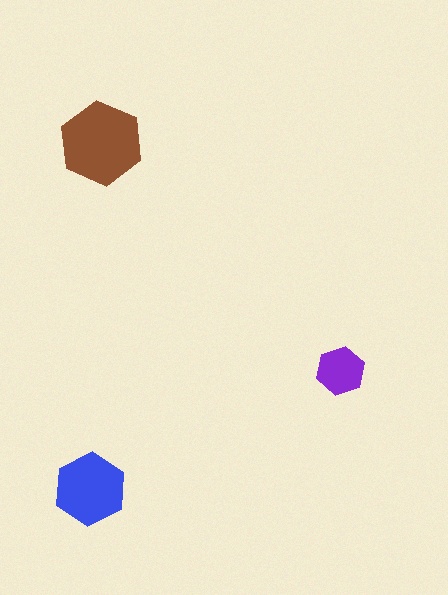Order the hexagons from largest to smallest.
the brown one, the blue one, the purple one.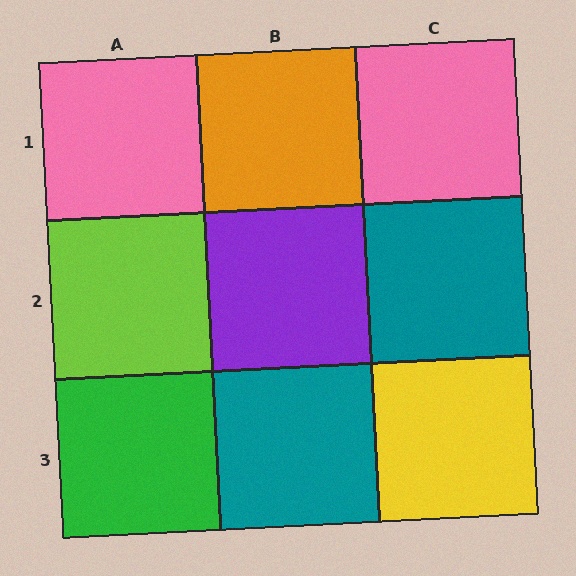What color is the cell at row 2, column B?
Purple.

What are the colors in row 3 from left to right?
Green, teal, yellow.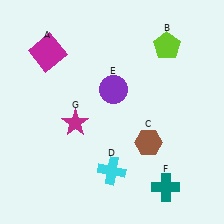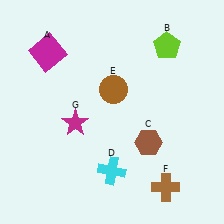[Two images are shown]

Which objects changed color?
E changed from purple to brown. F changed from teal to brown.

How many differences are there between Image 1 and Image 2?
There are 2 differences between the two images.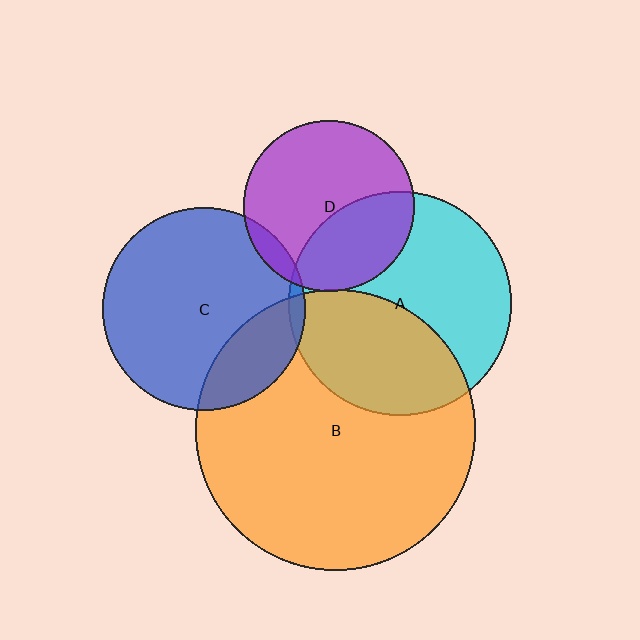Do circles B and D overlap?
Yes.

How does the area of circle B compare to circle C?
Approximately 1.9 times.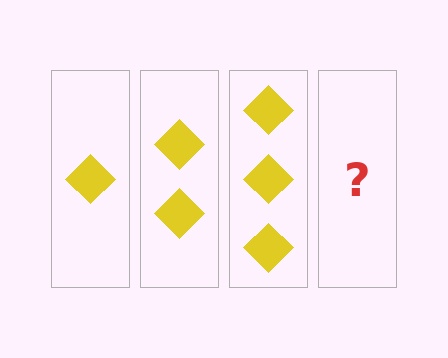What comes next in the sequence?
The next element should be 4 diamonds.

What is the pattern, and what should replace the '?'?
The pattern is that each step adds one more diamond. The '?' should be 4 diamonds.